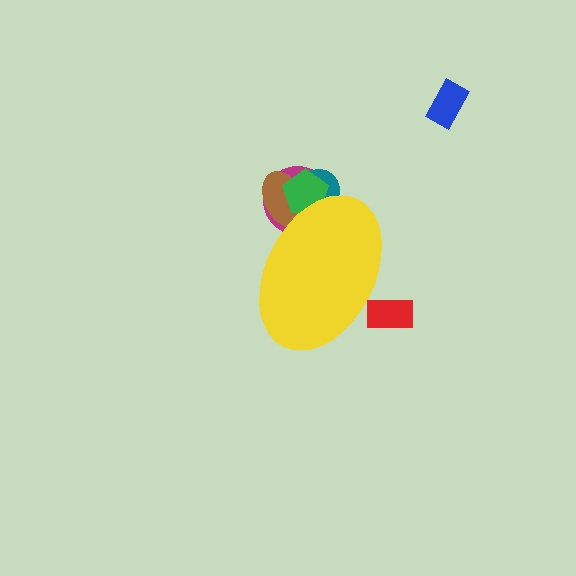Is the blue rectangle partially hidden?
No, the blue rectangle is fully visible.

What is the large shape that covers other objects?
A yellow ellipse.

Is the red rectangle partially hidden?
Yes, the red rectangle is partially hidden behind the yellow ellipse.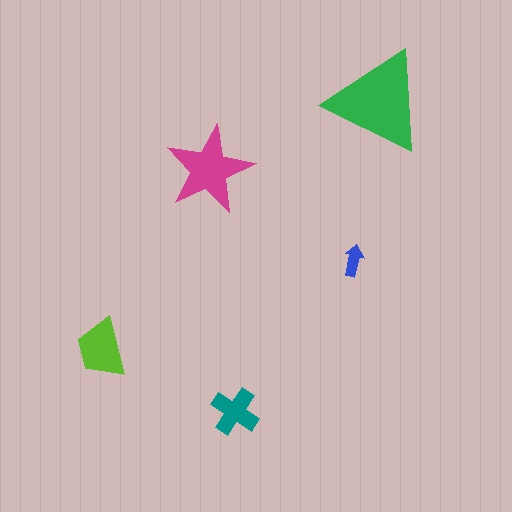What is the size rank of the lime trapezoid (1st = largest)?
3rd.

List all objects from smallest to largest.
The blue arrow, the teal cross, the lime trapezoid, the magenta star, the green triangle.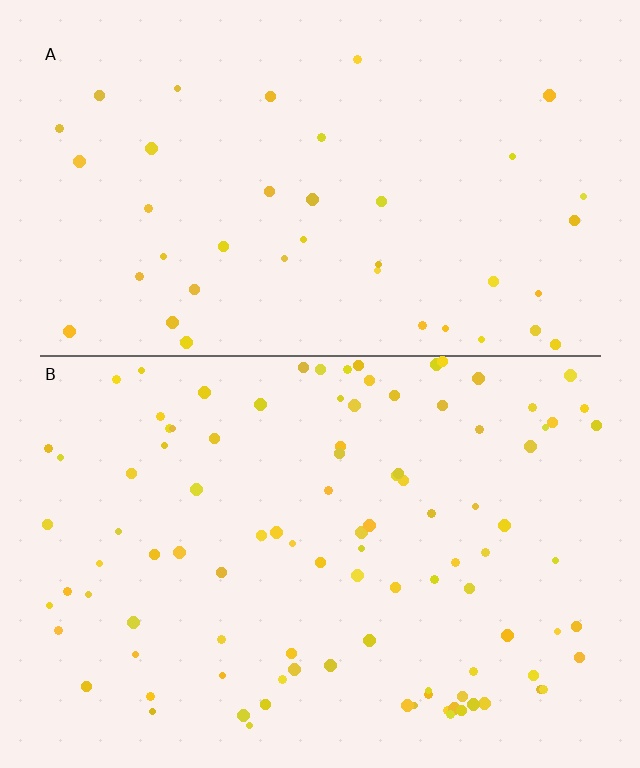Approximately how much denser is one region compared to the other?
Approximately 2.5× — region B over region A.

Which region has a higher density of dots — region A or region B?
B (the bottom).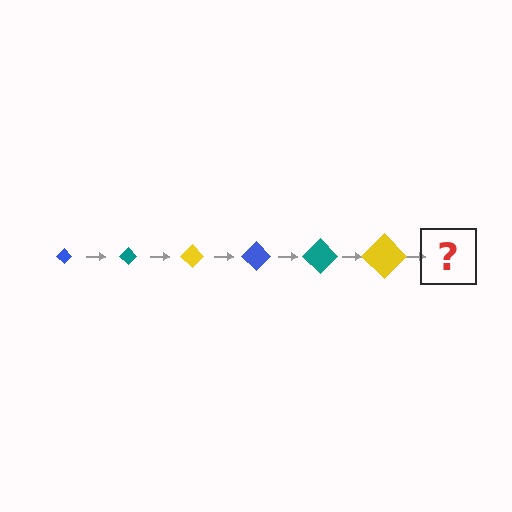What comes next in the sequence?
The next element should be a blue diamond, larger than the previous one.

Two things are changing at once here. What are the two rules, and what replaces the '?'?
The two rules are that the diamond grows larger each step and the color cycles through blue, teal, and yellow. The '?' should be a blue diamond, larger than the previous one.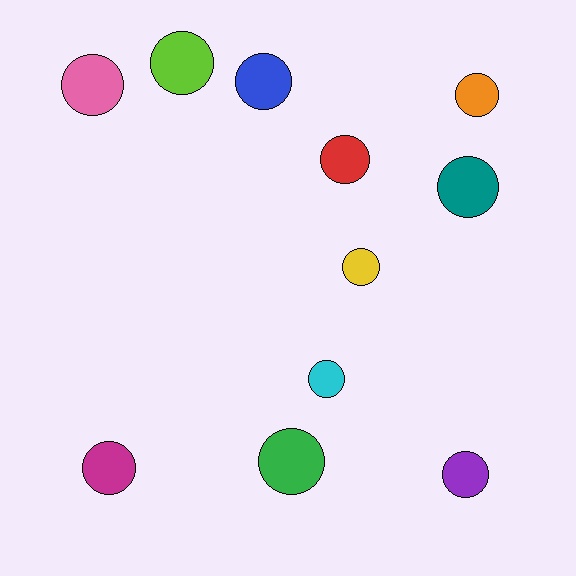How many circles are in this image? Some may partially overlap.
There are 11 circles.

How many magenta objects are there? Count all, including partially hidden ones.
There is 1 magenta object.